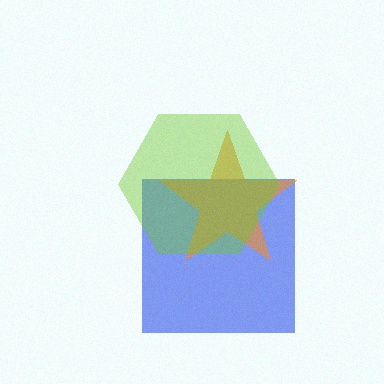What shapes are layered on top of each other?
The layered shapes are: a blue square, an orange star, a lime hexagon.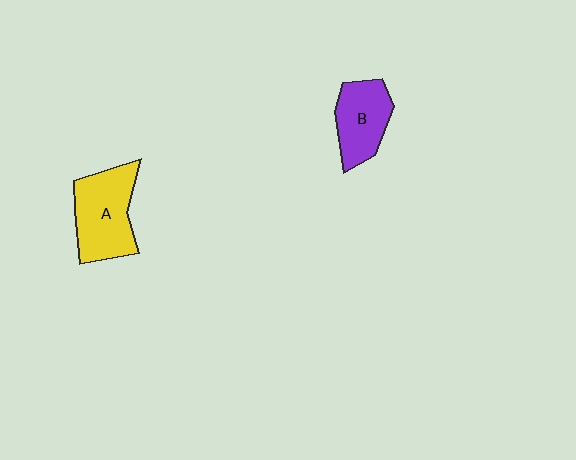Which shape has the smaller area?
Shape B (purple).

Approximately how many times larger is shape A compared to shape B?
Approximately 1.3 times.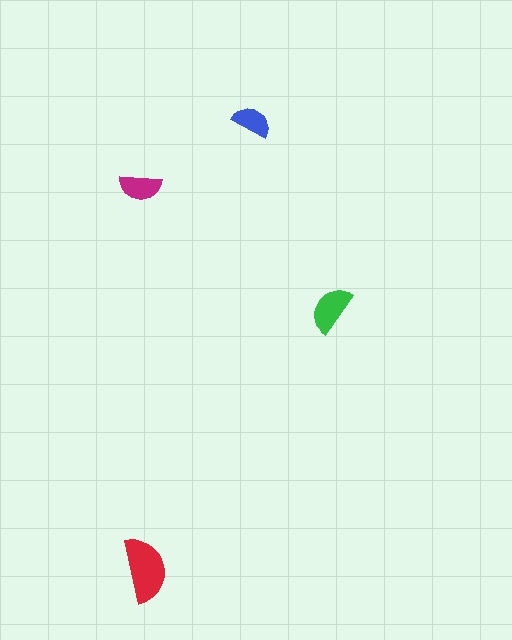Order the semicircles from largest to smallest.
the red one, the green one, the magenta one, the blue one.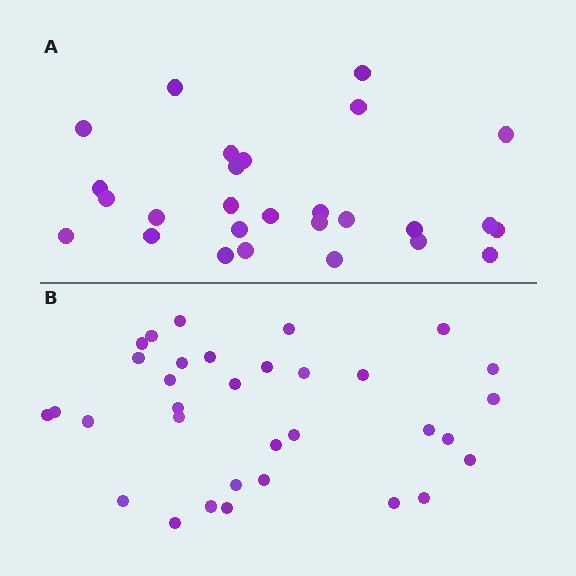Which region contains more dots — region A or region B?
Region B (the bottom region) has more dots.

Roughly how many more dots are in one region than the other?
Region B has about 6 more dots than region A.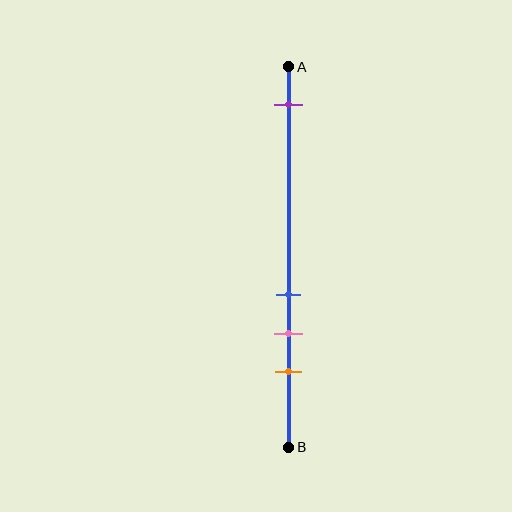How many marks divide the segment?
There are 4 marks dividing the segment.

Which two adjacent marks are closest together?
The blue and pink marks are the closest adjacent pair.